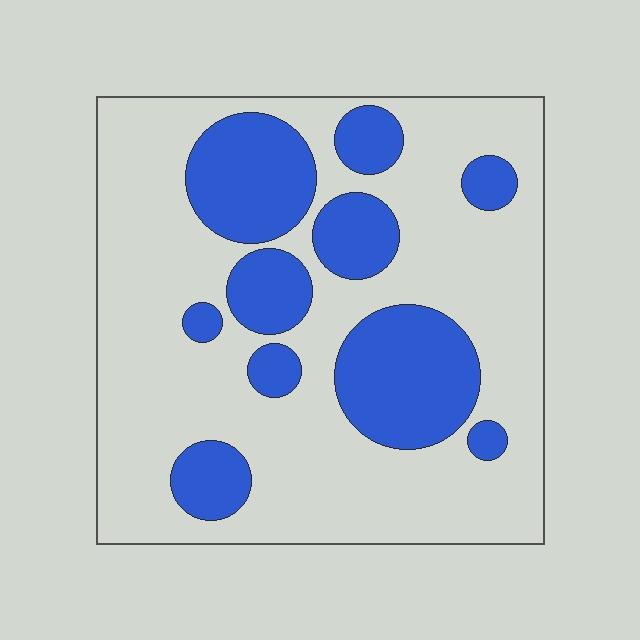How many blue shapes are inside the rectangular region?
10.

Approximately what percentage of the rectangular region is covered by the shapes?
Approximately 30%.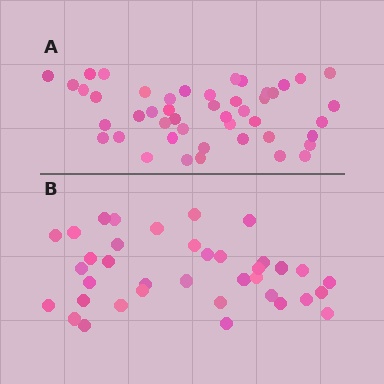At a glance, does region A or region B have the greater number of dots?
Region A (the top region) has more dots.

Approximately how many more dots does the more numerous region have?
Region A has roughly 8 or so more dots than region B.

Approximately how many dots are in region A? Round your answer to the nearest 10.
About 50 dots. (The exact count is 46, which rounds to 50.)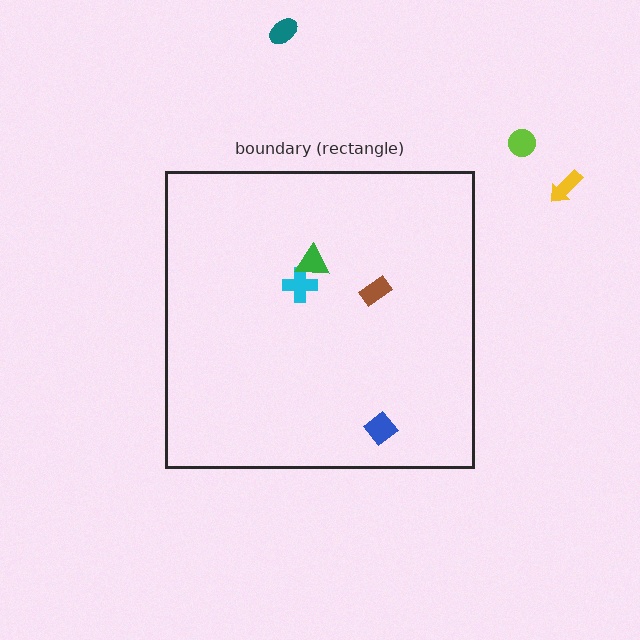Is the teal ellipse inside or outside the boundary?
Outside.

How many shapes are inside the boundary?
4 inside, 3 outside.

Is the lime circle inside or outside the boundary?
Outside.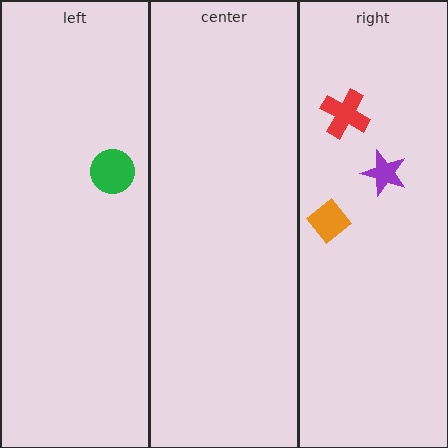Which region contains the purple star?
The right region.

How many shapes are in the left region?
1.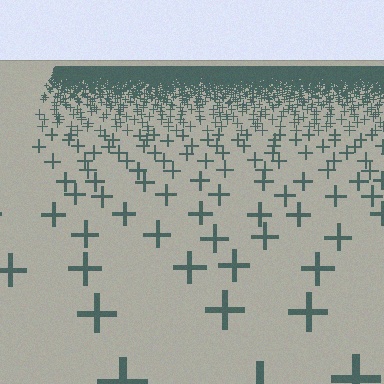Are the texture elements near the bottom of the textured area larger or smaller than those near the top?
Larger. Near the bottom, elements are closer to the viewer and appear at a bigger on-screen size.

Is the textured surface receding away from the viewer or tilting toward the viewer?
The surface is receding away from the viewer. Texture elements get smaller and denser toward the top.